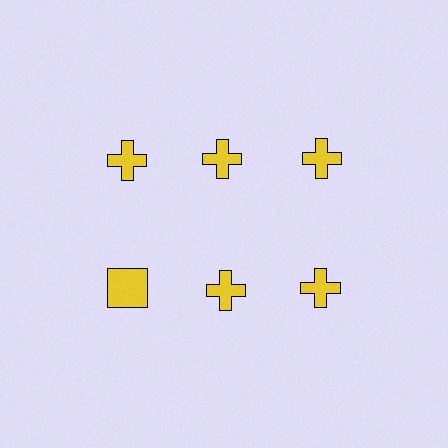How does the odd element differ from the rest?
It has a different shape: square instead of cross.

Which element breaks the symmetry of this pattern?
The yellow square in the second row, leftmost column breaks the symmetry. All other shapes are yellow crosses.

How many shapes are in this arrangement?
There are 6 shapes arranged in a grid pattern.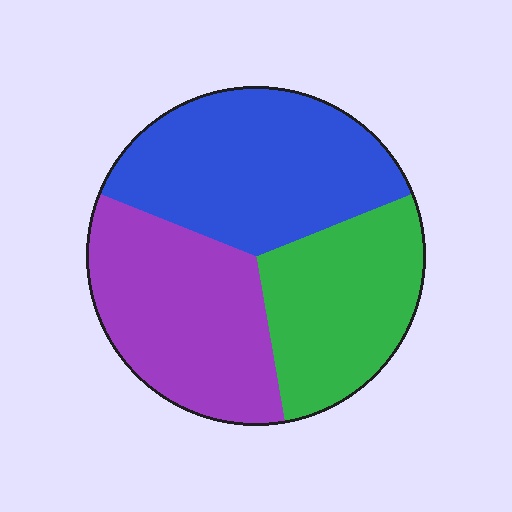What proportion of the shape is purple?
Purple covers 34% of the shape.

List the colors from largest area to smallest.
From largest to smallest: blue, purple, green.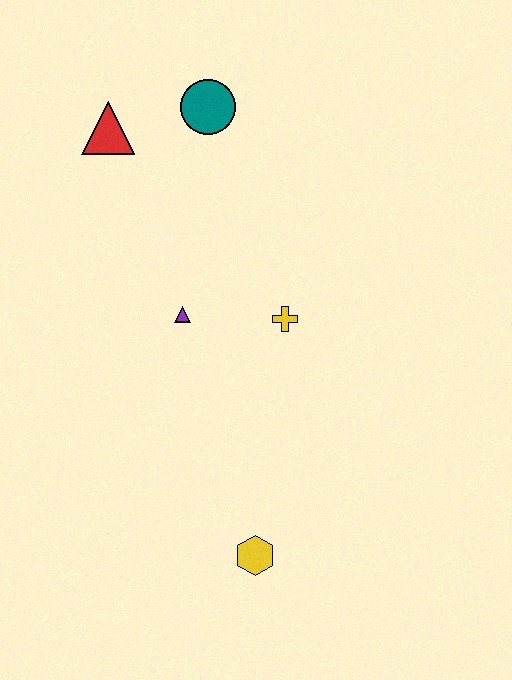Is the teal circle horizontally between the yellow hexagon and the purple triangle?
Yes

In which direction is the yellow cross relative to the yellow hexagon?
The yellow cross is above the yellow hexagon.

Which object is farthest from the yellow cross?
The red triangle is farthest from the yellow cross.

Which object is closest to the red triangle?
The teal circle is closest to the red triangle.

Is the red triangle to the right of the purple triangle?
No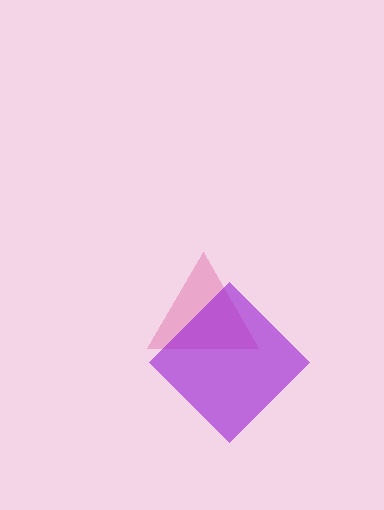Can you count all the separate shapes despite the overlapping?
Yes, there are 2 separate shapes.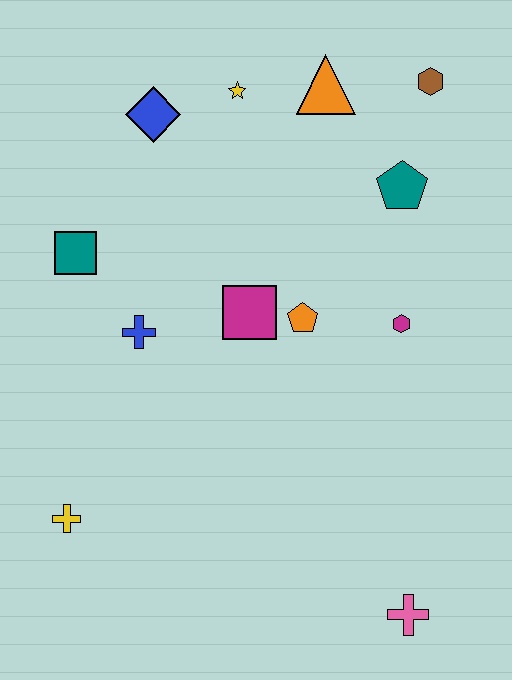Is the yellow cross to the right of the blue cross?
No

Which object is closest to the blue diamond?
The yellow star is closest to the blue diamond.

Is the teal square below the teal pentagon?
Yes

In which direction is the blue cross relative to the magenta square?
The blue cross is to the left of the magenta square.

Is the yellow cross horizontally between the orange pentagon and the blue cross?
No